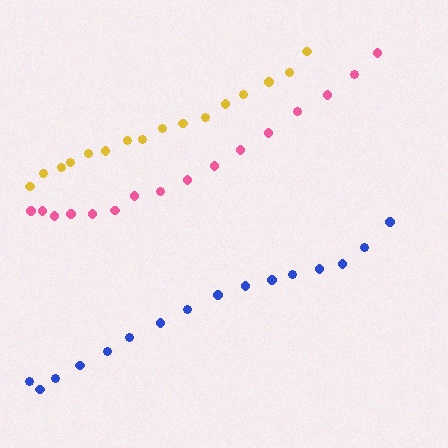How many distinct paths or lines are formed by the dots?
There are 3 distinct paths.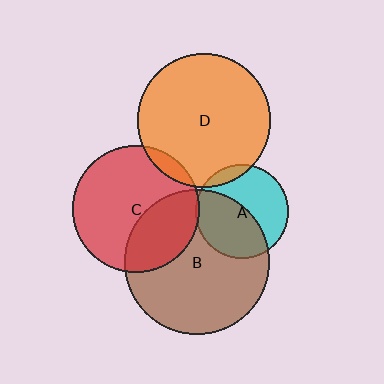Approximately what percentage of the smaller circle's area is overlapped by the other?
Approximately 5%.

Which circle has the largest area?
Circle B (brown).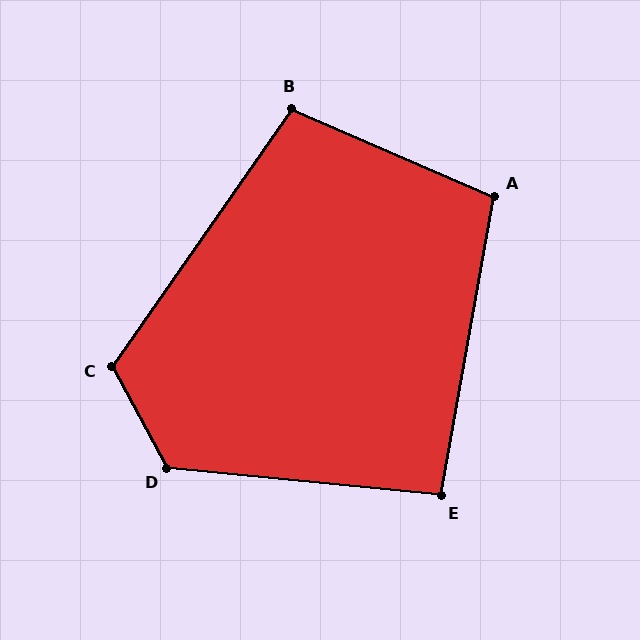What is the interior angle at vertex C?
Approximately 117 degrees (obtuse).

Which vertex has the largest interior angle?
D, at approximately 124 degrees.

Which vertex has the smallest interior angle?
E, at approximately 94 degrees.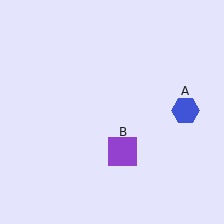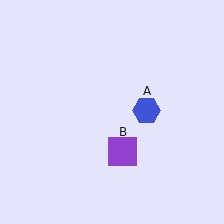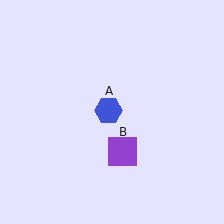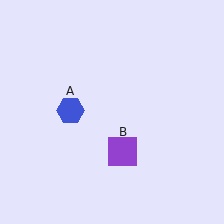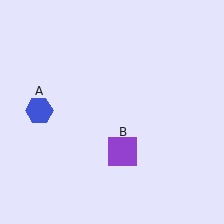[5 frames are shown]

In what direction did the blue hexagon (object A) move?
The blue hexagon (object A) moved left.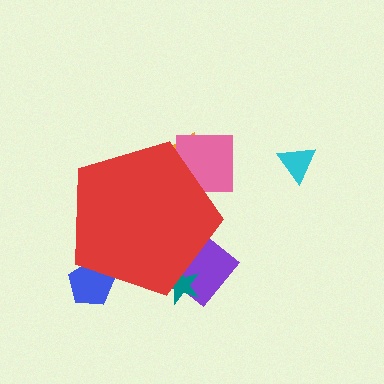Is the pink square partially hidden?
Yes, the pink square is partially hidden behind the red pentagon.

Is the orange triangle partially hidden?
Yes, the orange triangle is partially hidden behind the red pentagon.